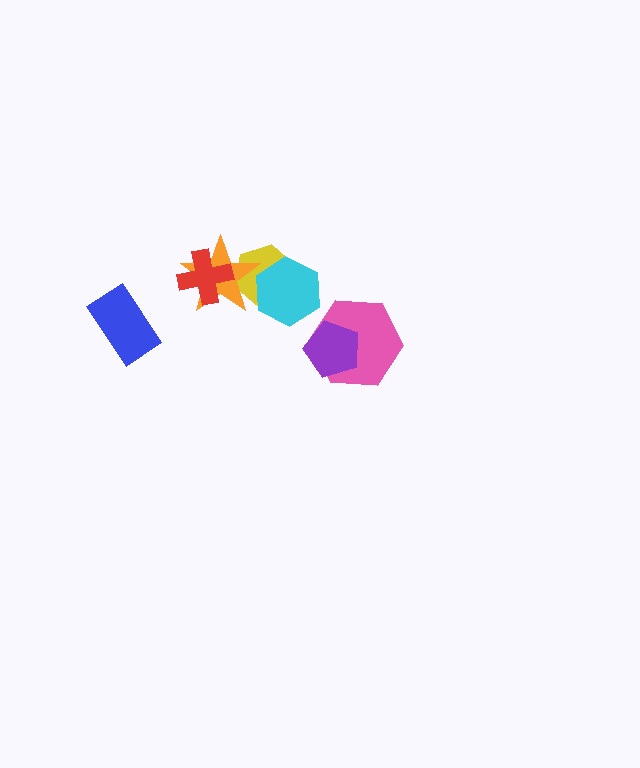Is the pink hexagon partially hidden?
Yes, it is partially covered by another shape.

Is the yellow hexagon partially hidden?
Yes, it is partially covered by another shape.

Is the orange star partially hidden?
Yes, it is partially covered by another shape.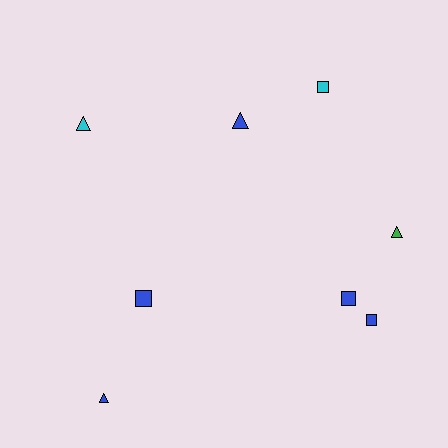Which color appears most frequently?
Blue, with 5 objects.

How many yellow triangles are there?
There are no yellow triangles.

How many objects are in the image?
There are 8 objects.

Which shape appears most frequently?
Square, with 4 objects.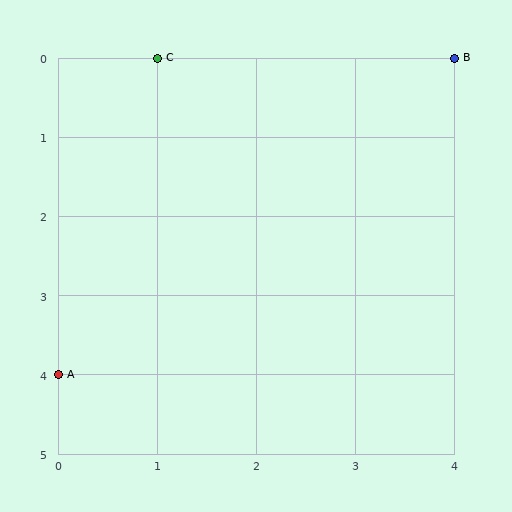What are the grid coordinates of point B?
Point B is at grid coordinates (4, 0).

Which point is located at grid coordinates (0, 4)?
Point A is at (0, 4).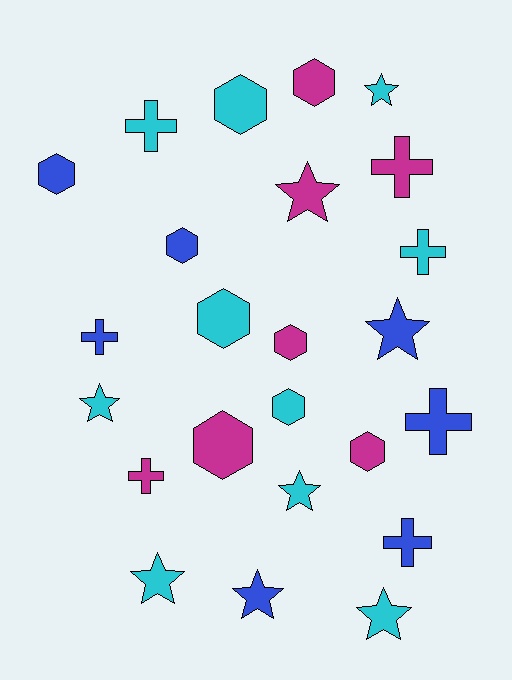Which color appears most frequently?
Cyan, with 10 objects.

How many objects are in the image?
There are 24 objects.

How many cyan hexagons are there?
There are 3 cyan hexagons.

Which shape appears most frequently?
Hexagon, with 9 objects.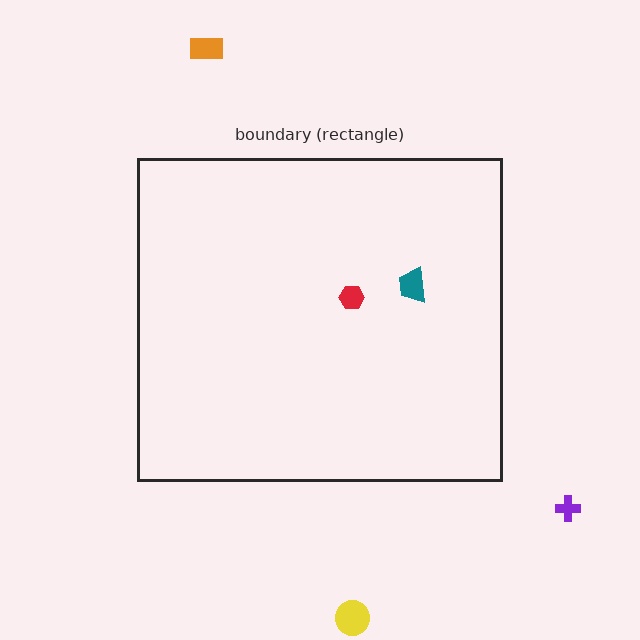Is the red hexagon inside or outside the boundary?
Inside.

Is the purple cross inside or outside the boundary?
Outside.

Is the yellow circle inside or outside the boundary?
Outside.